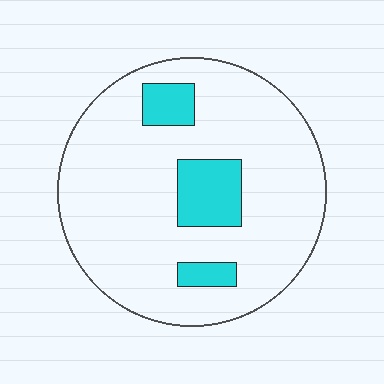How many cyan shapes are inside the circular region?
3.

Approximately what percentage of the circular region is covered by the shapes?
Approximately 15%.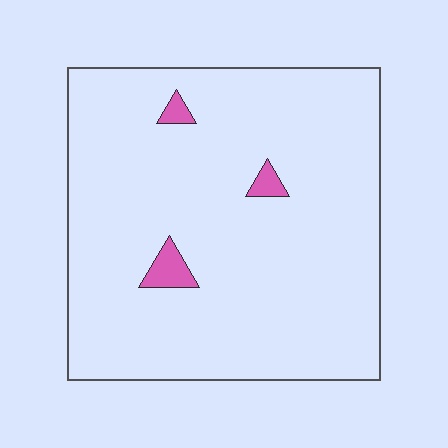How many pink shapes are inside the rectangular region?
3.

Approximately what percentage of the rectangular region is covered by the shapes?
Approximately 5%.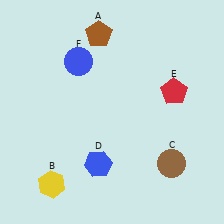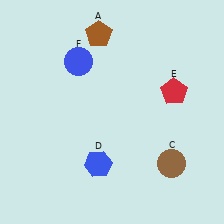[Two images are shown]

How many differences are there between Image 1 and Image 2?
There is 1 difference between the two images.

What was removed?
The yellow hexagon (B) was removed in Image 2.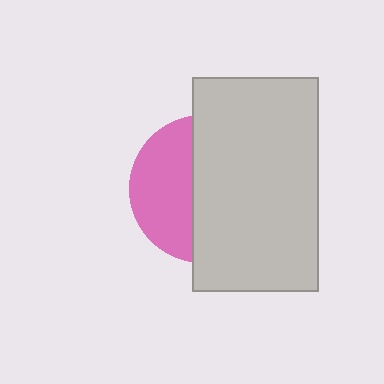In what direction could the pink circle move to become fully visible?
The pink circle could move left. That would shift it out from behind the light gray rectangle entirely.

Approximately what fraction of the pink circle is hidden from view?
Roughly 60% of the pink circle is hidden behind the light gray rectangle.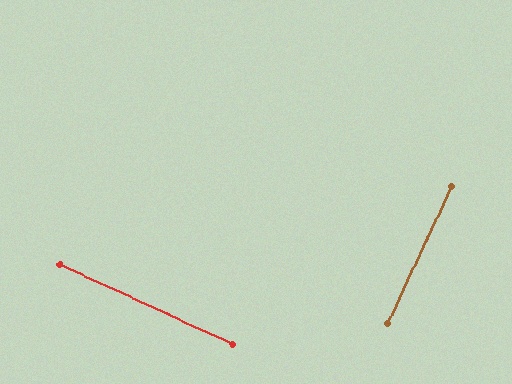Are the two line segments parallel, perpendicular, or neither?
Perpendicular — they meet at approximately 90°.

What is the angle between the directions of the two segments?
Approximately 90 degrees.